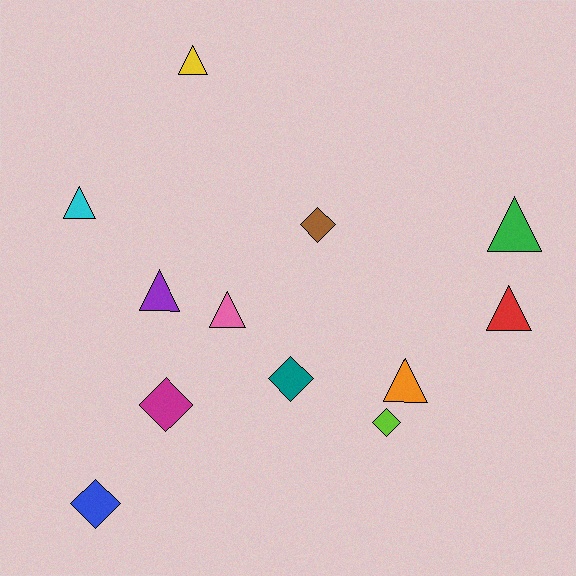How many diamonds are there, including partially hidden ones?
There are 5 diamonds.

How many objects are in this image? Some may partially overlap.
There are 12 objects.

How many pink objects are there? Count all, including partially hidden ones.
There is 1 pink object.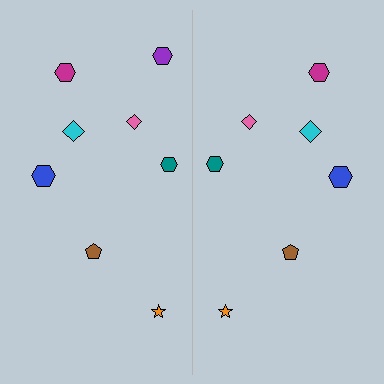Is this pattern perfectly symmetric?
No, the pattern is not perfectly symmetric. A purple hexagon is missing from the right side.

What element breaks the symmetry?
A purple hexagon is missing from the right side.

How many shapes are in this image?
There are 15 shapes in this image.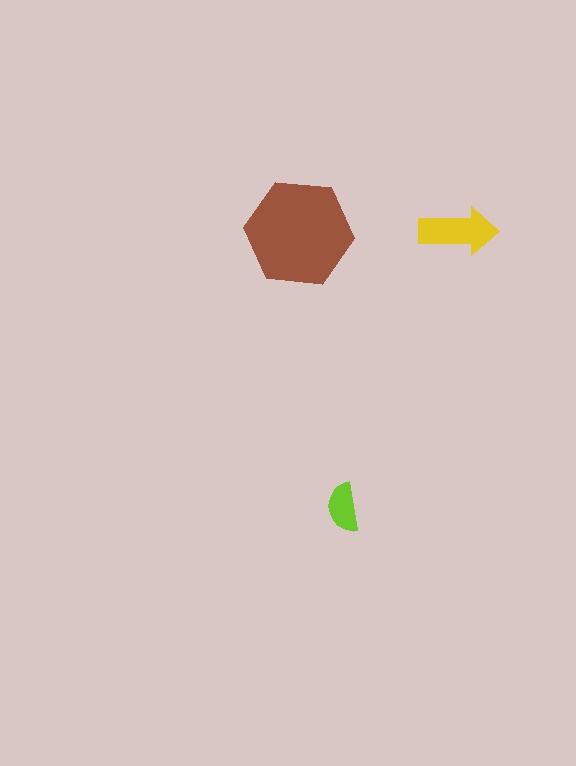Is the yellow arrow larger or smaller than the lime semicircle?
Larger.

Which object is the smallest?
The lime semicircle.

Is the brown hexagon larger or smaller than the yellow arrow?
Larger.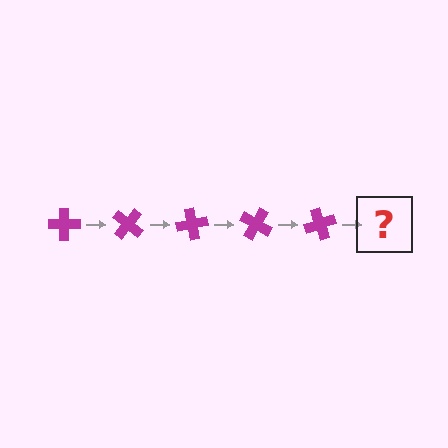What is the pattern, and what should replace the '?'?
The pattern is that the cross rotates 40 degrees each step. The '?' should be a magenta cross rotated 200 degrees.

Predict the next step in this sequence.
The next step is a magenta cross rotated 200 degrees.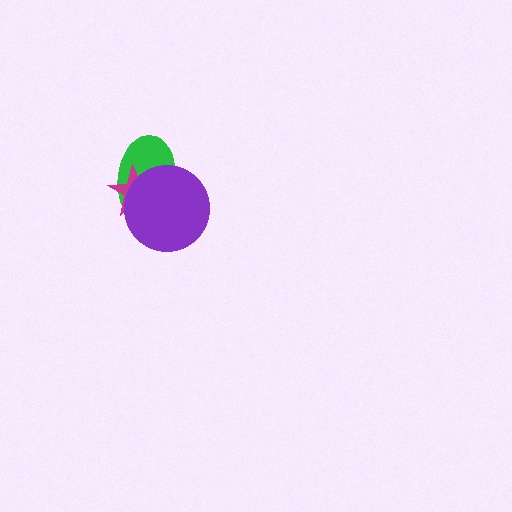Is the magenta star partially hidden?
Yes, it is partially covered by another shape.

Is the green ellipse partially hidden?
Yes, it is partially covered by another shape.